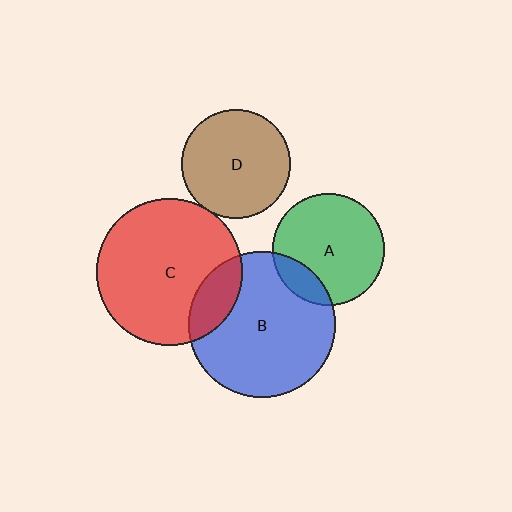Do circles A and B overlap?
Yes.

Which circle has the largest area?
Circle B (blue).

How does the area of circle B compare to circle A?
Approximately 1.7 times.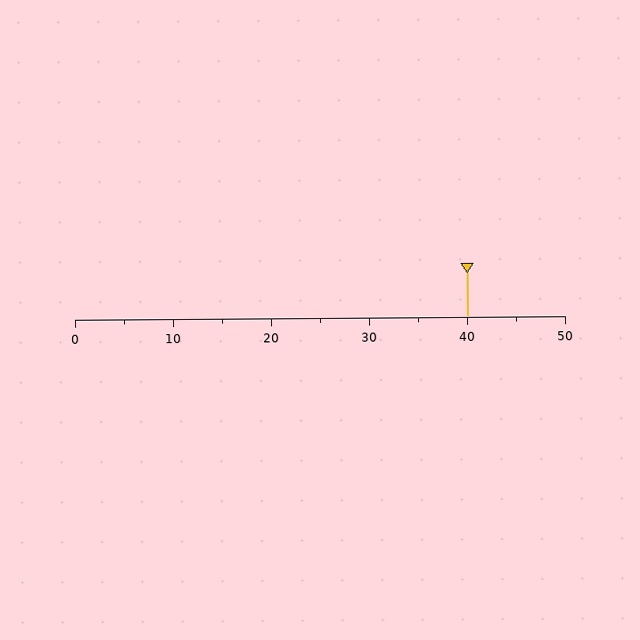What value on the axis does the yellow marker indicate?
The marker indicates approximately 40.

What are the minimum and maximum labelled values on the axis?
The axis runs from 0 to 50.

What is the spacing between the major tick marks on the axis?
The major ticks are spaced 10 apart.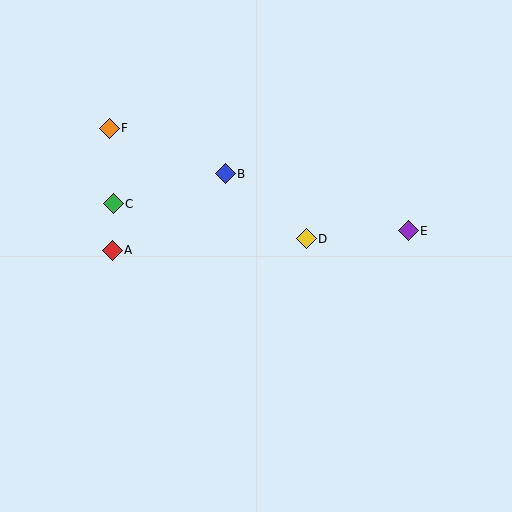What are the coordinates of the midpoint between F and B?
The midpoint between F and B is at (167, 151).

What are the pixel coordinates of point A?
Point A is at (112, 250).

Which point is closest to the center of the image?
Point D at (306, 239) is closest to the center.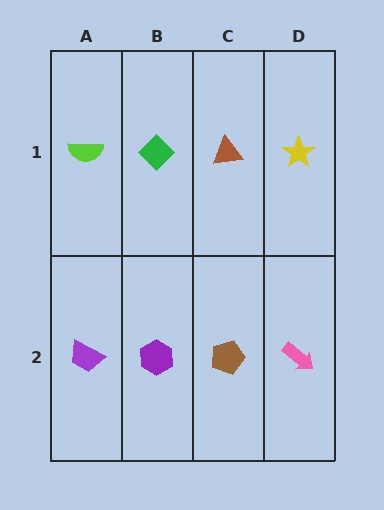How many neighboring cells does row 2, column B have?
3.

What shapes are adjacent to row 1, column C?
A brown pentagon (row 2, column C), a green diamond (row 1, column B), a yellow star (row 1, column D).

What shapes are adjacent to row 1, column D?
A pink arrow (row 2, column D), a brown triangle (row 1, column C).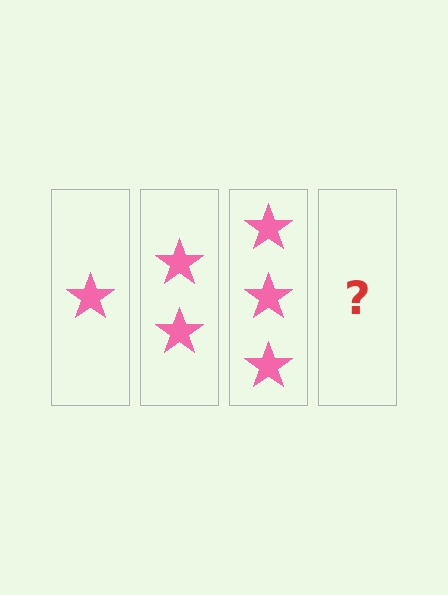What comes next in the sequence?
The next element should be 4 stars.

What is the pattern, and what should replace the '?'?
The pattern is that each step adds one more star. The '?' should be 4 stars.